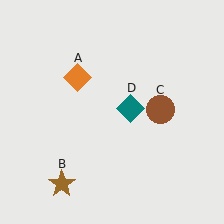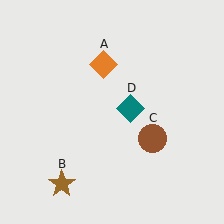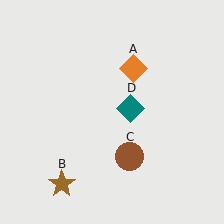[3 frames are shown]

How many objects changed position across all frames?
2 objects changed position: orange diamond (object A), brown circle (object C).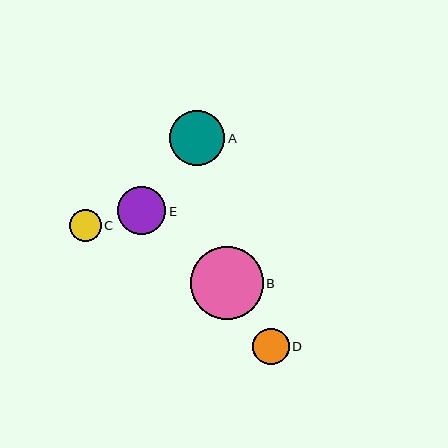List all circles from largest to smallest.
From largest to smallest: B, A, E, D, C.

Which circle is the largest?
Circle B is the largest with a size of approximately 73 pixels.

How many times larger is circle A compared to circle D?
Circle A is approximately 1.5 times the size of circle D.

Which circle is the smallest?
Circle C is the smallest with a size of approximately 31 pixels.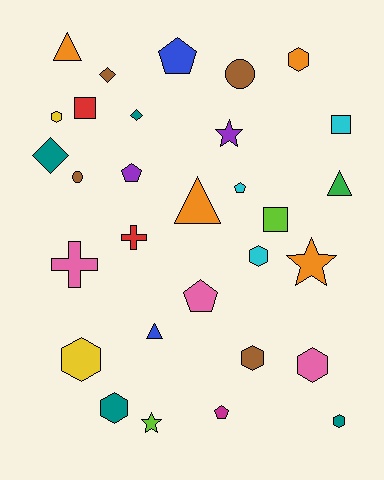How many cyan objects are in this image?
There are 3 cyan objects.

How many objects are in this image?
There are 30 objects.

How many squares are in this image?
There are 3 squares.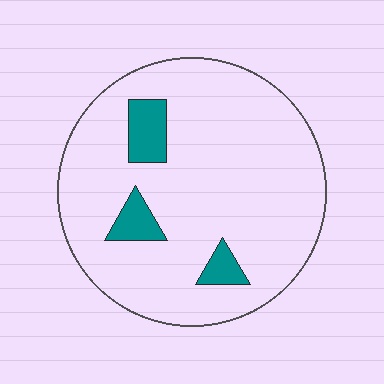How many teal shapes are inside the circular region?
3.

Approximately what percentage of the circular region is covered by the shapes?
Approximately 10%.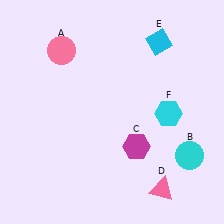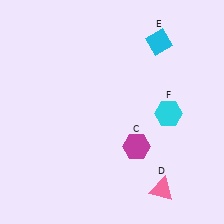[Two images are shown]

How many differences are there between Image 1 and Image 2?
There are 2 differences between the two images.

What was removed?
The cyan circle (B), the pink circle (A) were removed in Image 2.